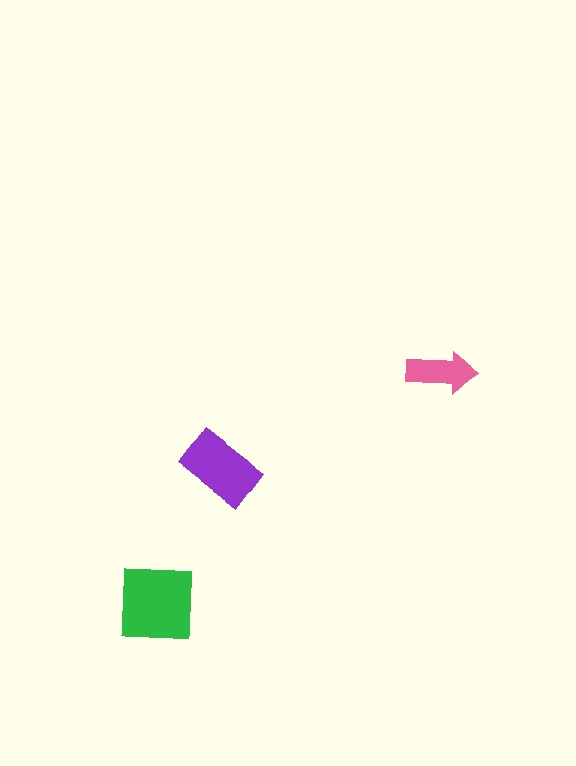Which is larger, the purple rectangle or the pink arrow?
The purple rectangle.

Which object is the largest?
The green square.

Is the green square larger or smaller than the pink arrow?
Larger.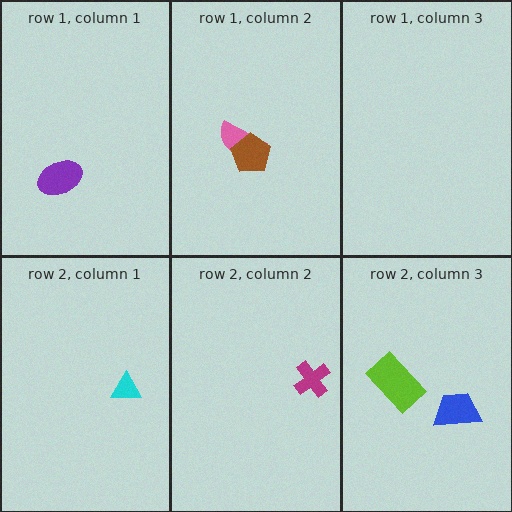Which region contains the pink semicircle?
The row 1, column 2 region.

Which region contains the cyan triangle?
The row 2, column 1 region.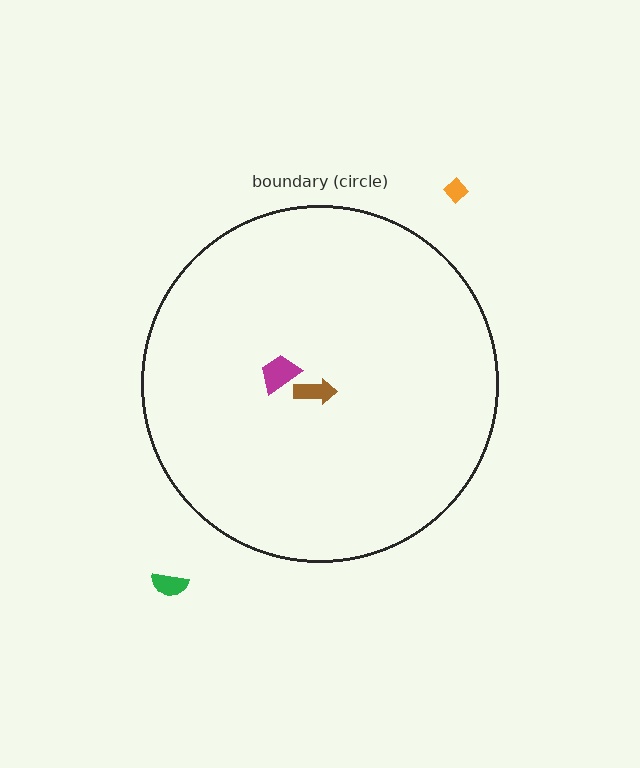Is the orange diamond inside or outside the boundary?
Outside.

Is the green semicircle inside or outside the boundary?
Outside.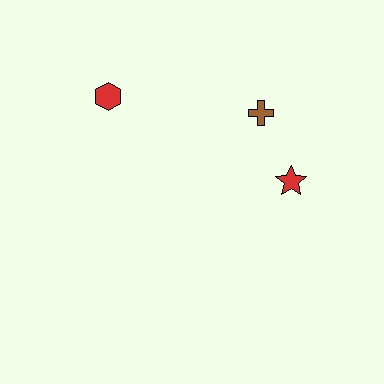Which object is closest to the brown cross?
The red star is closest to the brown cross.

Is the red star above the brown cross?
No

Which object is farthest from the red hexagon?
The red star is farthest from the red hexagon.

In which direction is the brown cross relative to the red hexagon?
The brown cross is to the right of the red hexagon.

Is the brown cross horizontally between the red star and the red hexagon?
Yes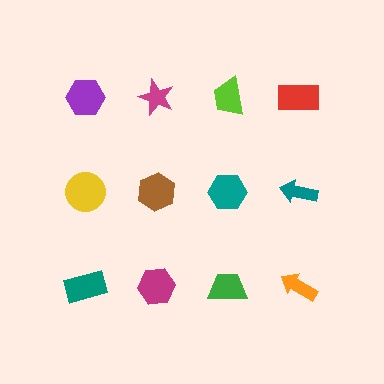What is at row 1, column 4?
A red rectangle.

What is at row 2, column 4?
A teal arrow.